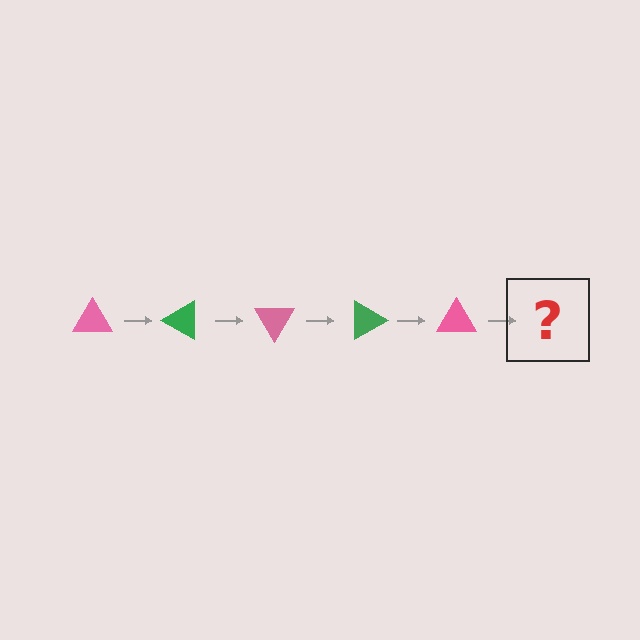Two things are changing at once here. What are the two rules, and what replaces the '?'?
The two rules are that it rotates 30 degrees each step and the color cycles through pink and green. The '?' should be a green triangle, rotated 150 degrees from the start.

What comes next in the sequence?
The next element should be a green triangle, rotated 150 degrees from the start.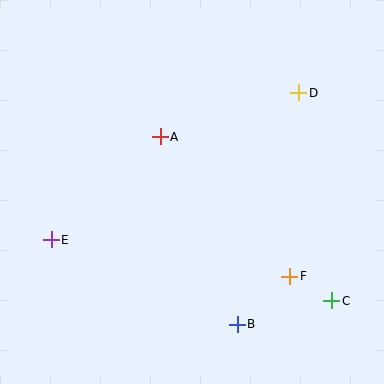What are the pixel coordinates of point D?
Point D is at (299, 93).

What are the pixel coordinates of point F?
Point F is at (290, 276).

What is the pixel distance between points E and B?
The distance between E and B is 204 pixels.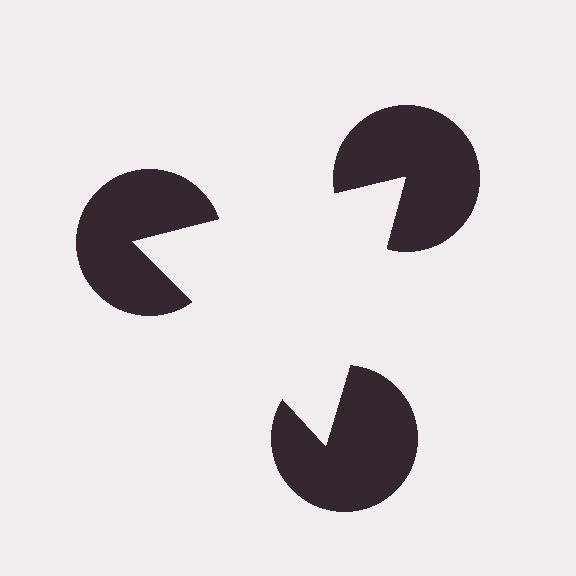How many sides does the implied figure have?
3 sides.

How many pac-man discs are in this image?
There are 3 — one at each vertex of the illusory triangle.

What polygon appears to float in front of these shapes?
An illusory triangle — its edges are inferred from the aligned wedge cuts in the pac-man discs, not physically drawn.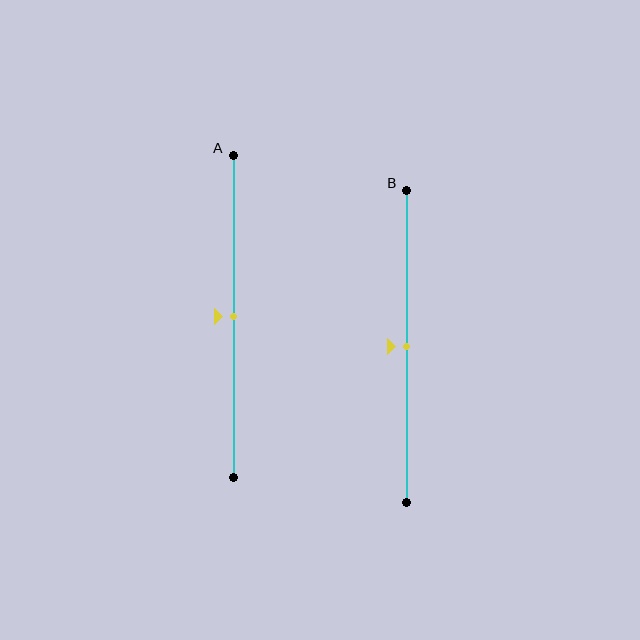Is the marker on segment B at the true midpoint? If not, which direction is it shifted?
Yes, the marker on segment B is at the true midpoint.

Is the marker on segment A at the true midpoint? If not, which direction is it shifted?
Yes, the marker on segment A is at the true midpoint.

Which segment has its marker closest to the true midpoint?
Segment A has its marker closest to the true midpoint.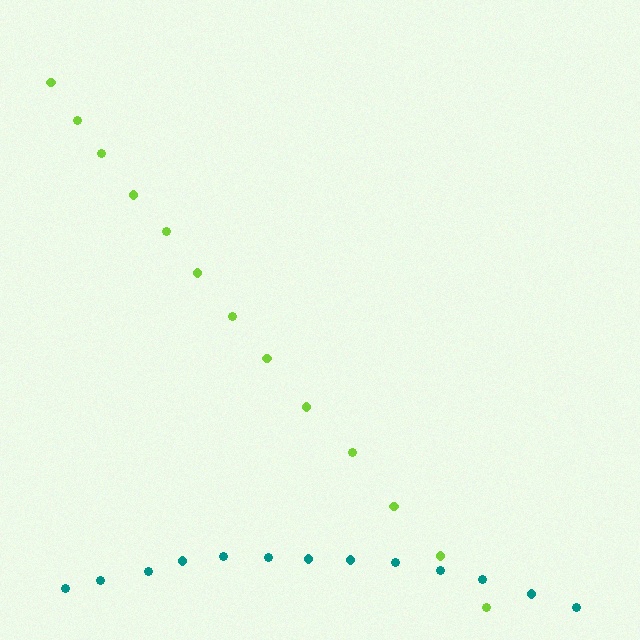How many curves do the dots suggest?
There are 2 distinct paths.